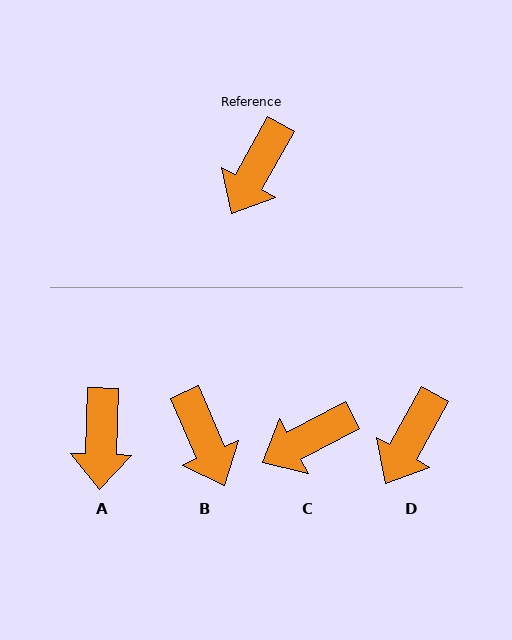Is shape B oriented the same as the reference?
No, it is off by about 53 degrees.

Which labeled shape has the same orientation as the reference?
D.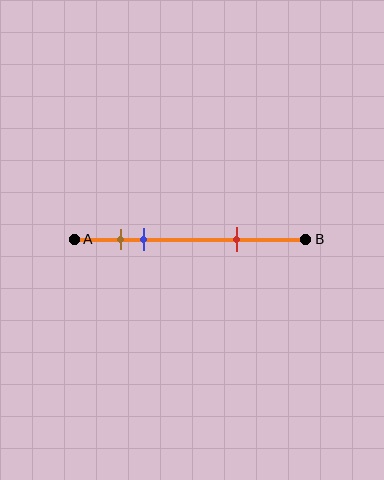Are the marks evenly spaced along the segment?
No, the marks are not evenly spaced.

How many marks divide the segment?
There are 3 marks dividing the segment.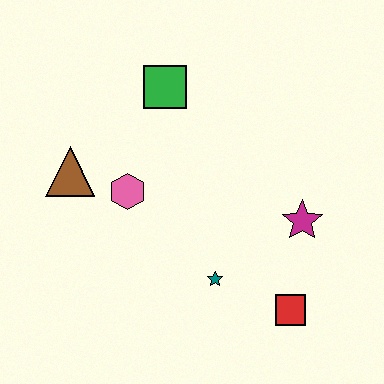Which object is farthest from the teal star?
The green square is farthest from the teal star.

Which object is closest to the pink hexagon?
The brown triangle is closest to the pink hexagon.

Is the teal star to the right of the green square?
Yes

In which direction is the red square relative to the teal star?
The red square is to the right of the teal star.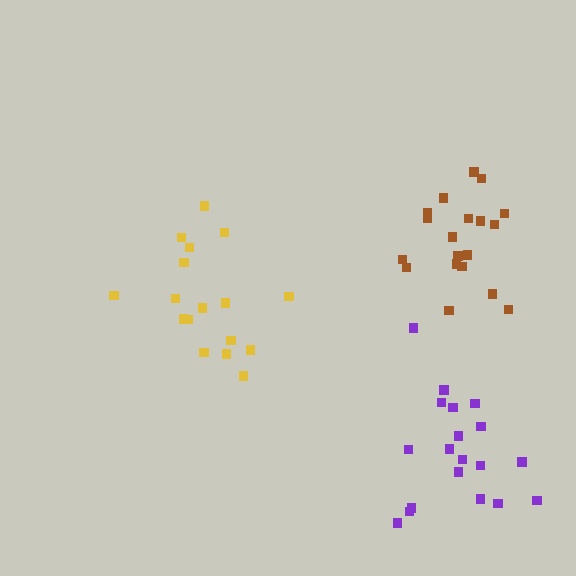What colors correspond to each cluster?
The clusters are colored: purple, yellow, brown.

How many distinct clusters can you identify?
There are 3 distinct clusters.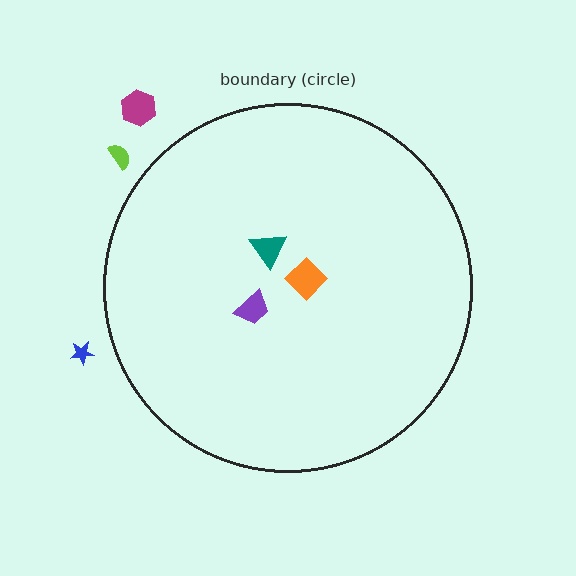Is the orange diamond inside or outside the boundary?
Inside.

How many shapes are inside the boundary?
3 inside, 3 outside.